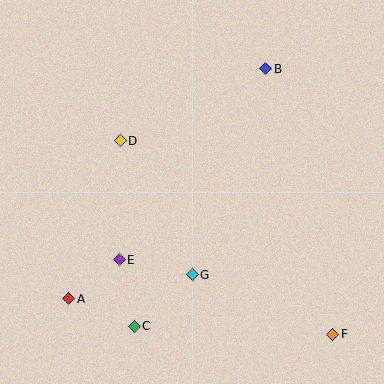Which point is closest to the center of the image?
Point G at (192, 275) is closest to the center.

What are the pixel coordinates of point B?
Point B is at (266, 69).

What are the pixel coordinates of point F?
Point F is at (333, 334).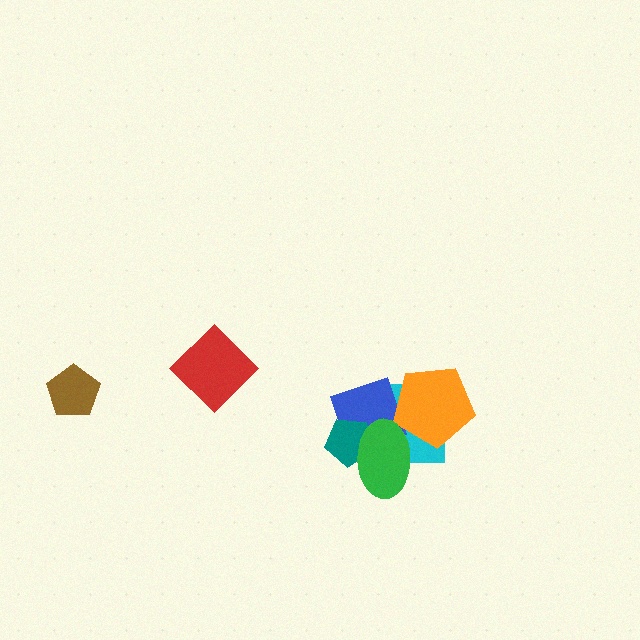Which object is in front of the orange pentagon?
The green ellipse is in front of the orange pentagon.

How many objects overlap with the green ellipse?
4 objects overlap with the green ellipse.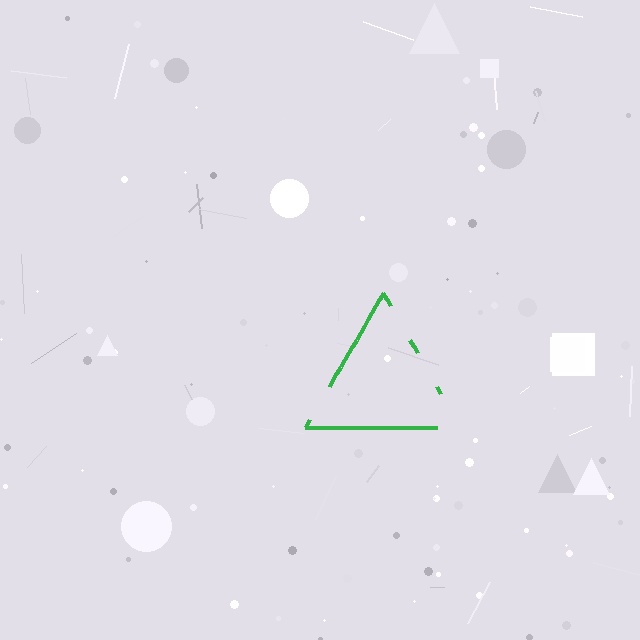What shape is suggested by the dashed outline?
The dashed outline suggests a triangle.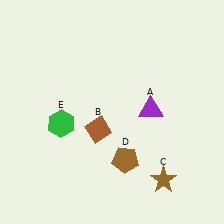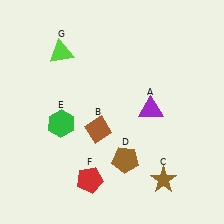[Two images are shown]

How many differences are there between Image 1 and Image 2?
There are 2 differences between the two images.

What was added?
A red pentagon (F), a lime triangle (G) were added in Image 2.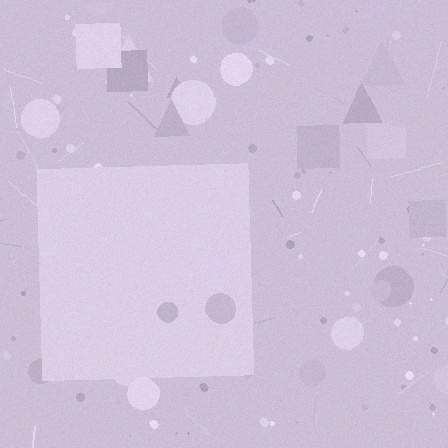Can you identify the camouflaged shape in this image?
The camouflaged shape is a square.